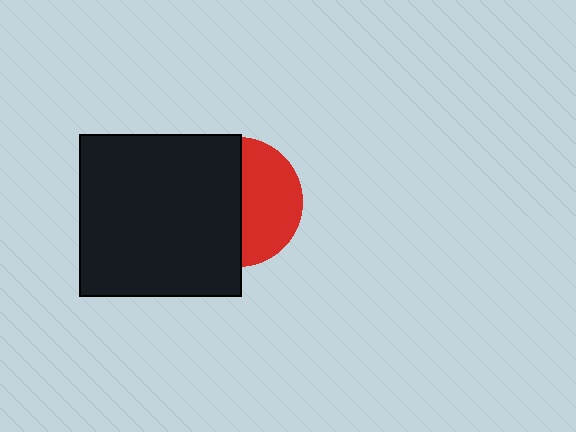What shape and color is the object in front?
The object in front is a black square.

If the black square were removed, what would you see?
You would see the complete red circle.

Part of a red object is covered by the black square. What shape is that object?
It is a circle.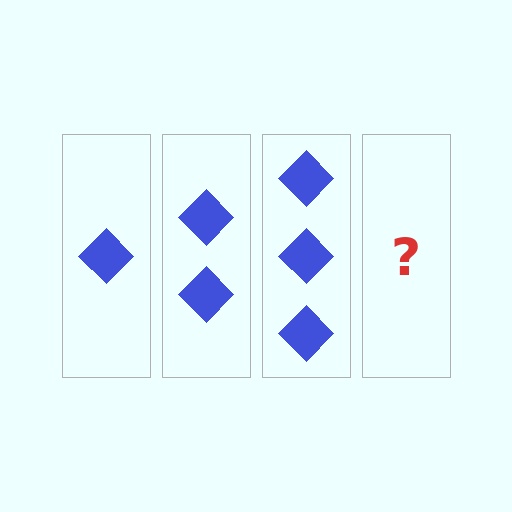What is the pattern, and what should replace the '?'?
The pattern is that each step adds one more diamond. The '?' should be 4 diamonds.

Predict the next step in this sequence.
The next step is 4 diamonds.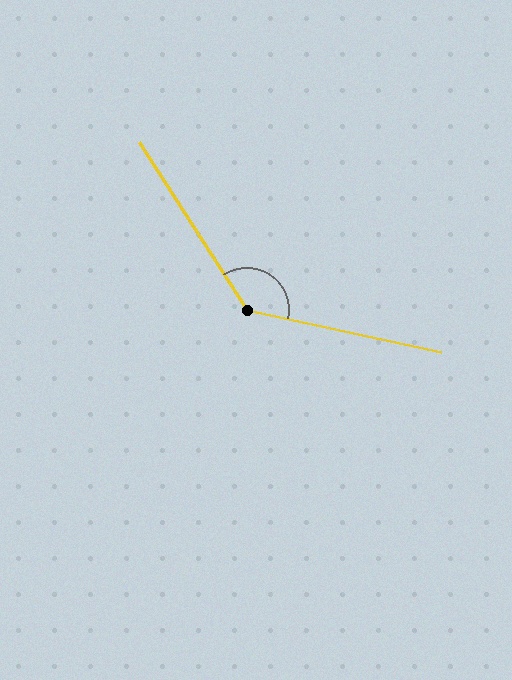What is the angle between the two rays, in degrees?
Approximately 135 degrees.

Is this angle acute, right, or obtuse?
It is obtuse.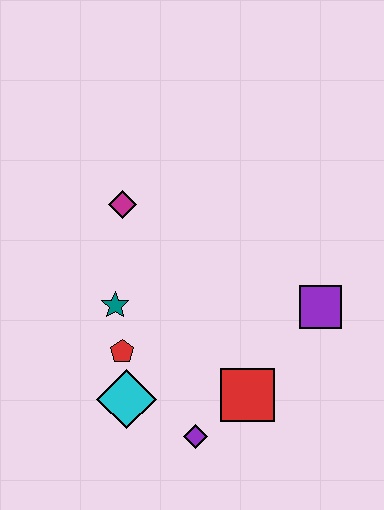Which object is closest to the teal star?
The red pentagon is closest to the teal star.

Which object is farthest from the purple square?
The magenta diamond is farthest from the purple square.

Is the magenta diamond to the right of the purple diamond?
No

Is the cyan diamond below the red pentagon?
Yes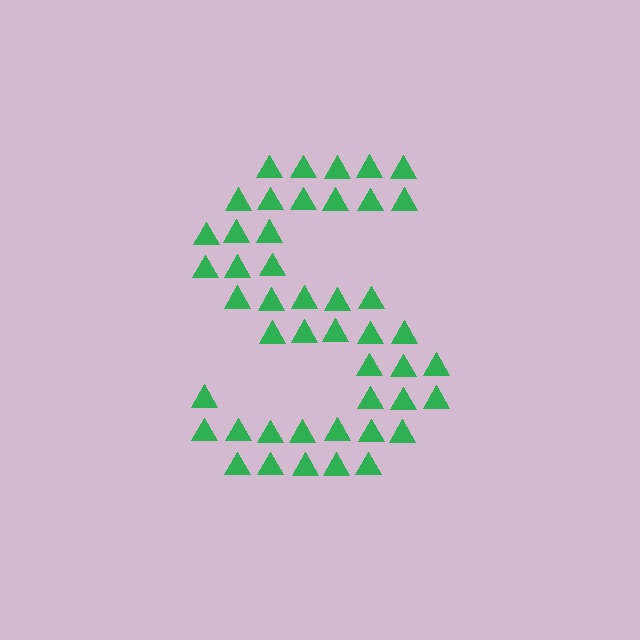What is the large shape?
The large shape is the letter S.